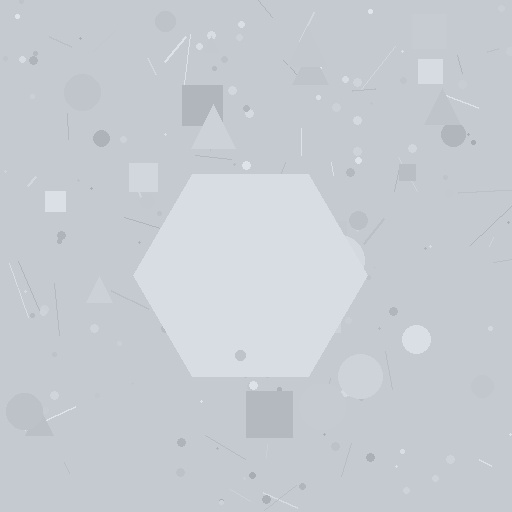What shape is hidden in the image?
A hexagon is hidden in the image.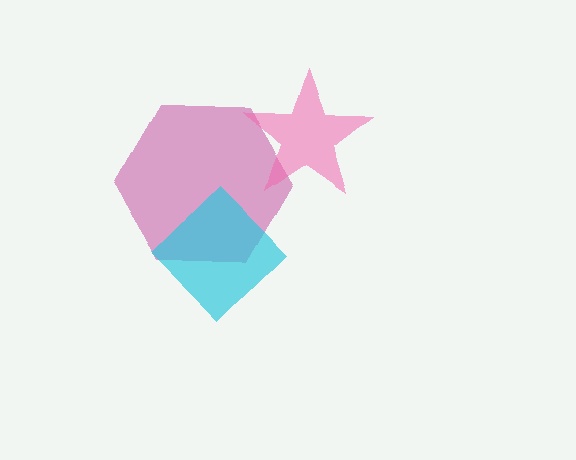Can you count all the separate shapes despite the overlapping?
Yes, there are 3 separate shapes.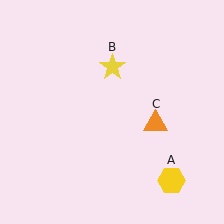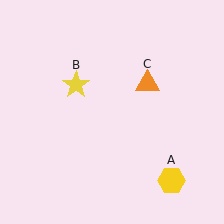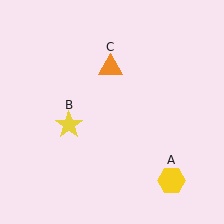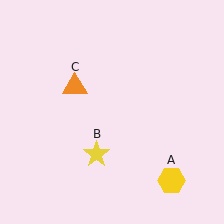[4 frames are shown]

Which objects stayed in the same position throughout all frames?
Yellow hexagon (object A) remained stationary.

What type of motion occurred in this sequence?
The yellow star (object B), orange triangle (object C) rotated counterclockwise around the center of the scene.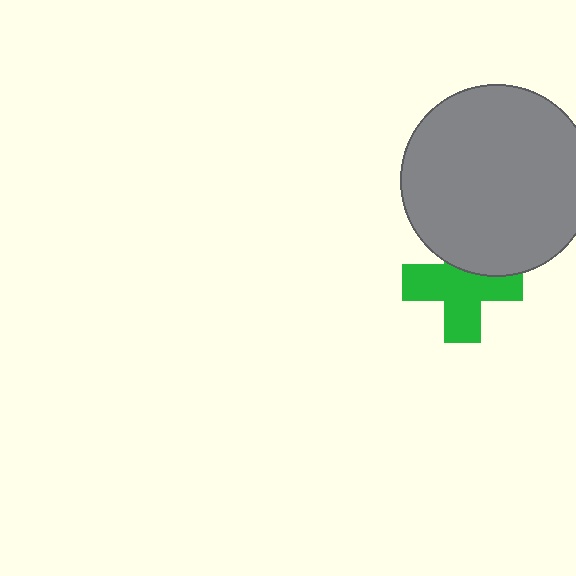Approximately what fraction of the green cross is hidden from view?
Roughly 30% of the green cross is hidden behind the gray circle.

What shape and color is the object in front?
The object in front is a gray circle.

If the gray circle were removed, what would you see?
You would see the complete green cross.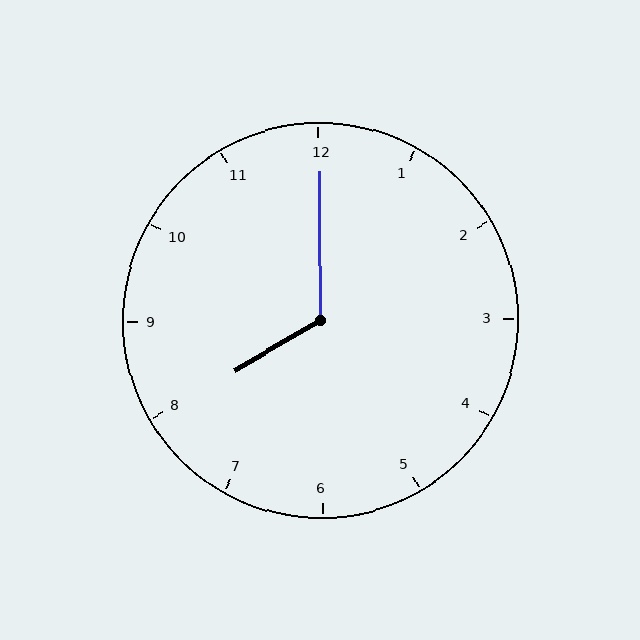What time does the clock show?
8:00.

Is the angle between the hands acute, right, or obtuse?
It is obtuse.